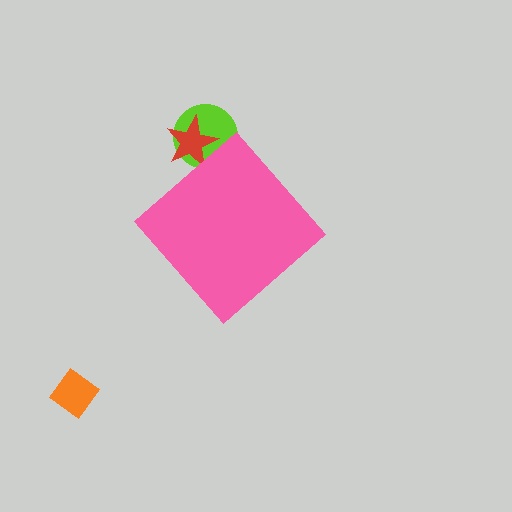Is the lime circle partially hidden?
Yes, the lime circle is partially hidden behind the pink diamond.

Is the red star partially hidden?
Yes, the red star is partially hidden behind the pink diamond.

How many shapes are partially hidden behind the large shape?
2 shapes are partially hidden.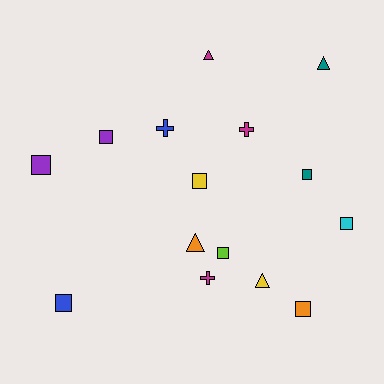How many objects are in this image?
There are 15 objects.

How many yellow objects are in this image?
There are 2 yellow objects.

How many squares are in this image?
There are 8 squares.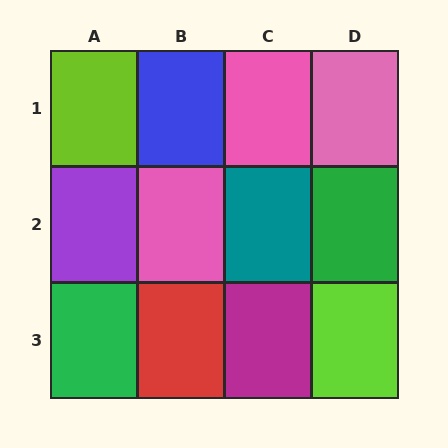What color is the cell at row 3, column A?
Green.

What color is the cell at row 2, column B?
Pink.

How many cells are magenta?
1 cell is magenta.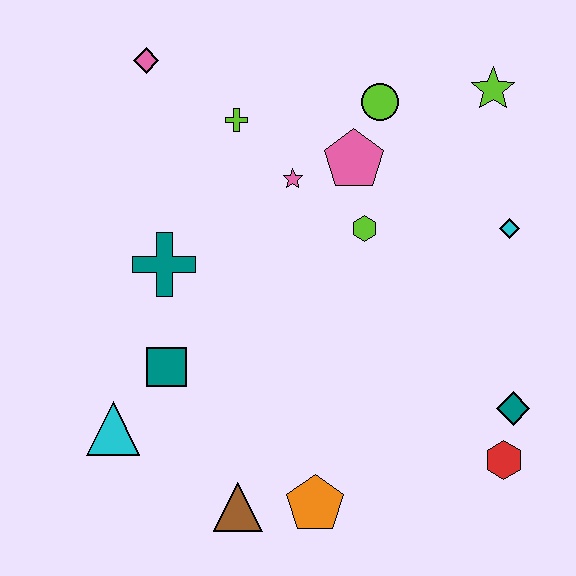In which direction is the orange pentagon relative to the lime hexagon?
The orange pentagon is below the lime hexagon.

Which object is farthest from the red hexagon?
The pink diamond is farthest from the red hexagon.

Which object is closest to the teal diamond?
The red hexagon is closest to the teal diamond.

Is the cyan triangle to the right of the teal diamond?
No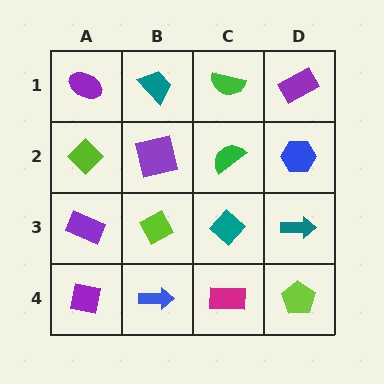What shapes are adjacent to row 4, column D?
A teal arrow (row 3, column D), a magenta rectangle (row 4, column C).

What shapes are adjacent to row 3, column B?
A purple square (row 2, column B), a blue arrow (row 4, column B), a purple rectangle (row 3, column A), a teal diamond (row 3, column C).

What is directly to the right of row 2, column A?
A purple square.